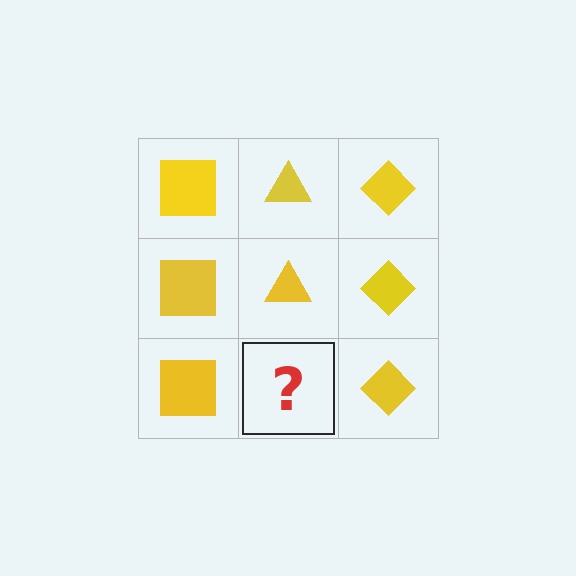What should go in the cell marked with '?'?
The missing cell should contain a yellow triangle.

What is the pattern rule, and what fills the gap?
The rule is that each column has a consistent shape. The gap should be filled with a yellow triangle.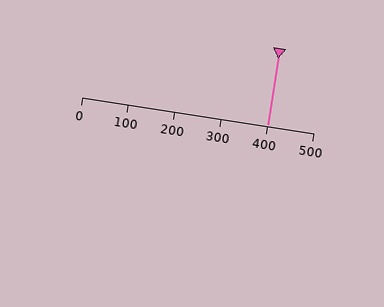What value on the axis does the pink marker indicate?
The marker indicates approximately 400.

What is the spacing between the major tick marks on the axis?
The major ticks are spaced 100 apart.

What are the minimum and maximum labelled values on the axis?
The axis runs from 0 to 500.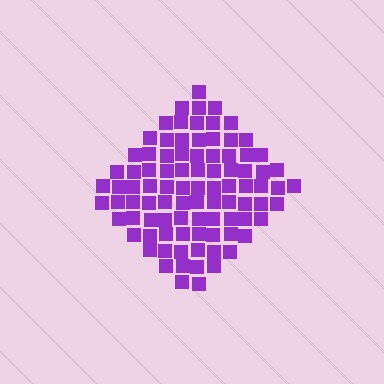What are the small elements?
The small elements are squares.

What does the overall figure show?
The overall figure shows a diamond.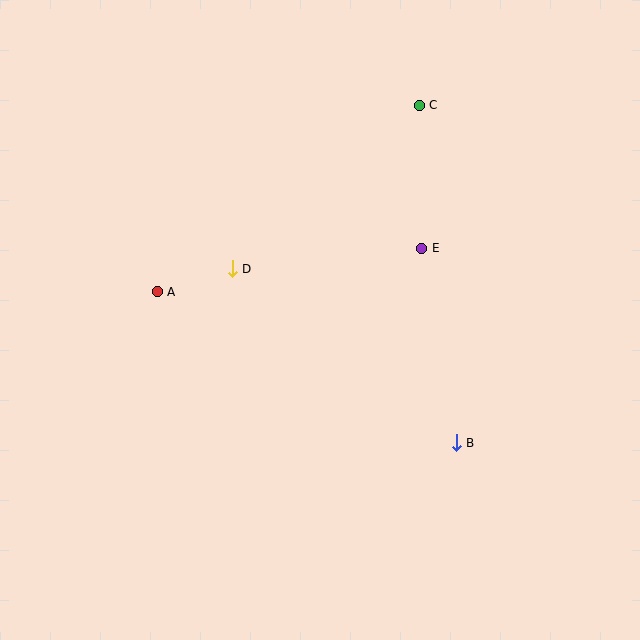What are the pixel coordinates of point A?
Point A is at (157, 292).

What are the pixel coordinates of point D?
Point D is at (232, 269).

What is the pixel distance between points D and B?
The distance between D and B is 284 pixels.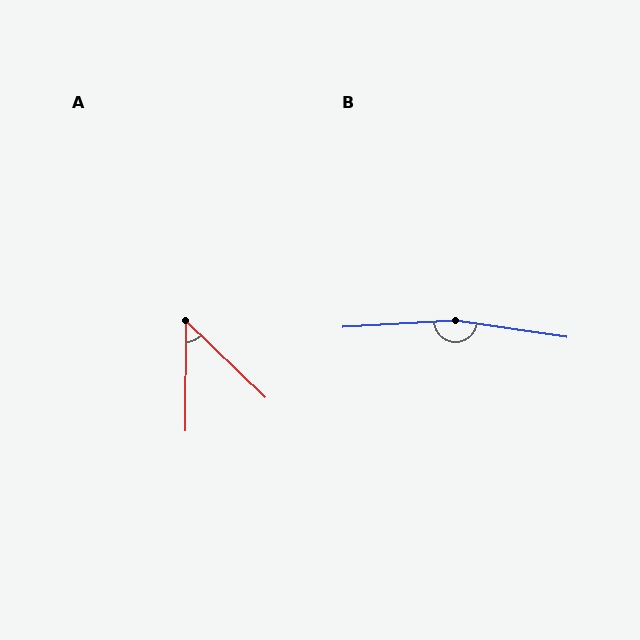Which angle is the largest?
B, at approximately 168 degrees.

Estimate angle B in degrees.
Approximately 168 degrees.